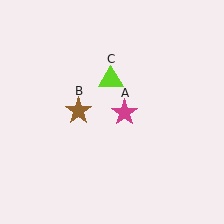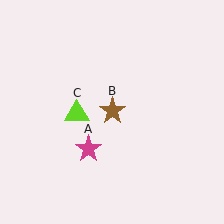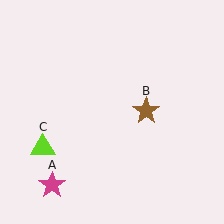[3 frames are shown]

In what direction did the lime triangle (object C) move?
The lime triangle (object C) moved down and to the left.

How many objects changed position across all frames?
3 objects changed position: magenta star (object A), brown star (object B), lime triangle (object C).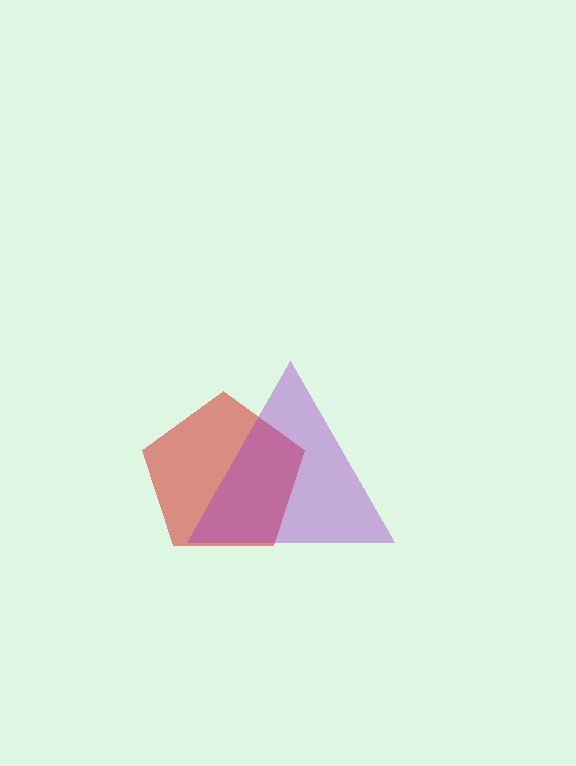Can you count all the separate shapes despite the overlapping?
Yes, there are 2 separate shapes.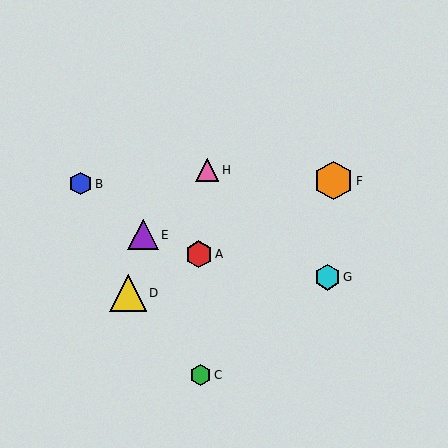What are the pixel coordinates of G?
Object G is at (327, 277).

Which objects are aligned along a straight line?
Objects A, D, F are aligned along a straight line.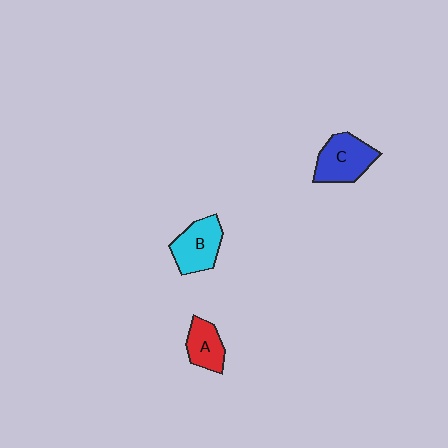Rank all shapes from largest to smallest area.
From largest to smallest: C (blue), B (cyan), A (red).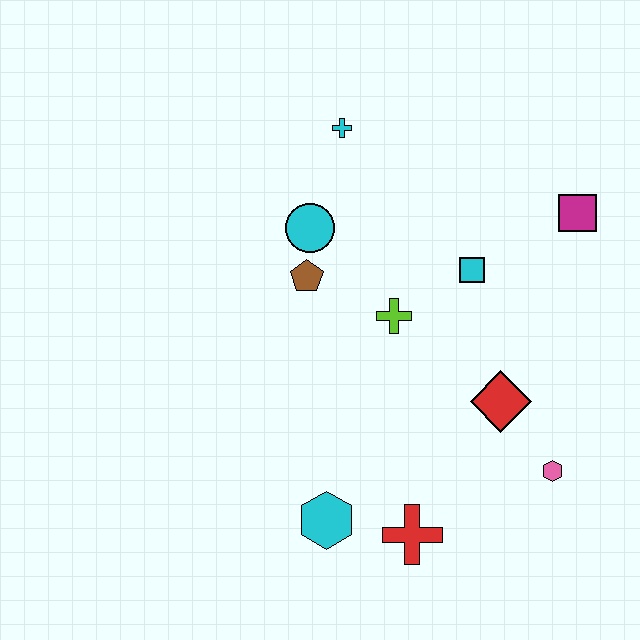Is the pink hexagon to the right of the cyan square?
Yes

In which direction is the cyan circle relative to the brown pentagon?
The cyan circle is above the brown pentagon.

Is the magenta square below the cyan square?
No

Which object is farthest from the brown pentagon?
The pink hexagon is farthest from the brown pentagon.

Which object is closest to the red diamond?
The pink hexagon is closest to the red diamond.